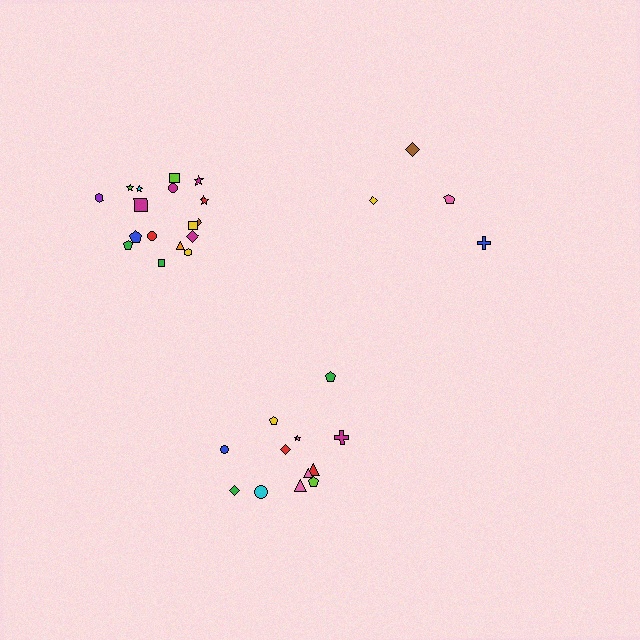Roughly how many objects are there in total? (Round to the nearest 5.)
Roughly 35 objects in total.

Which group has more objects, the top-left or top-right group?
The top-left group.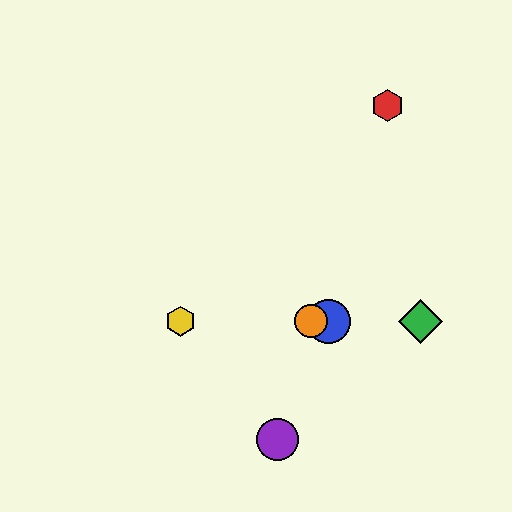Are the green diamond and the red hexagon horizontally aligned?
No, the green diamond is at y≈321 and the red hexagon is at y≈105.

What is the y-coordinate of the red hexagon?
The red hexagon is at y≈105.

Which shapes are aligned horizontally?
The blue circle, the green diamond, the yellow hexagon, the orange circle are aligned horizontally.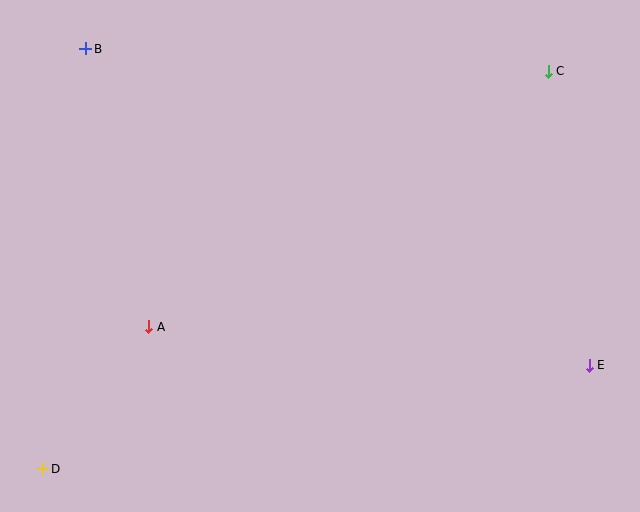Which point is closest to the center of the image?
Point A at (149, 327) is closest to the center.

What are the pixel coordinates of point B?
Point B is at (86, 49).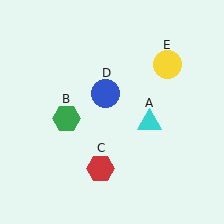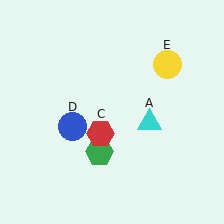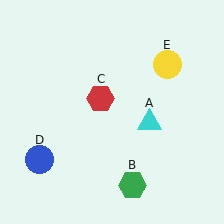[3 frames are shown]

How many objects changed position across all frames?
3 objects changed position: green hexagon (object B), red hexagon (object C), blue circle (object D).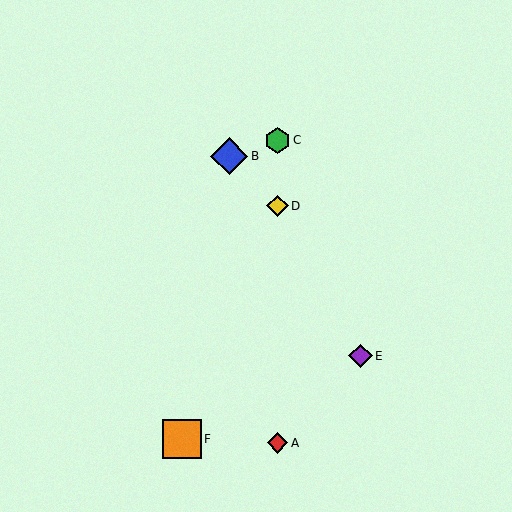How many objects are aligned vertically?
3 objects (A, C, D) are aligned vertically.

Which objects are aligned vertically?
Objects A, C, D are aligned vertically.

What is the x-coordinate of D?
Object D is at x≈278.